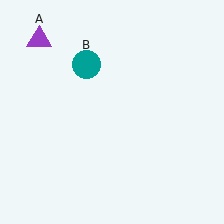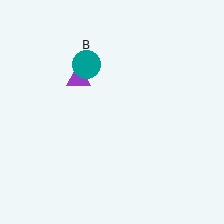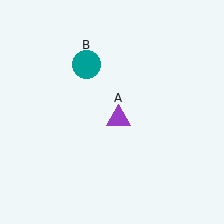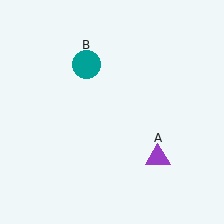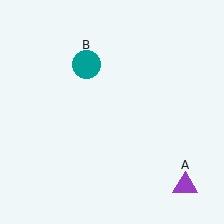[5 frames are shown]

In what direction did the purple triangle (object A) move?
The purple triangle (object A) moved down and to the right.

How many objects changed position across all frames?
1 object changed position: purple triangle (object A).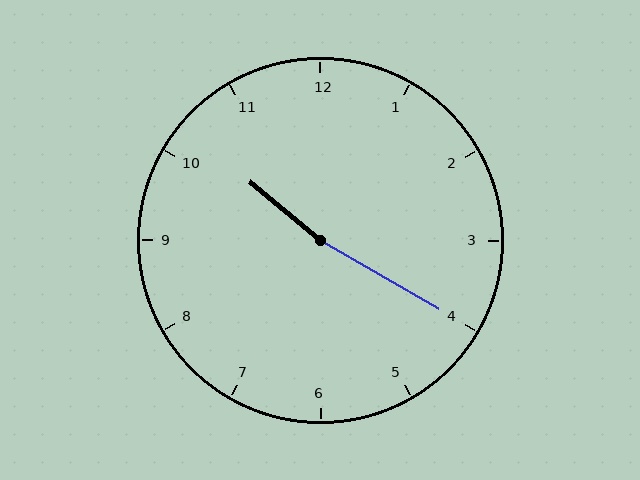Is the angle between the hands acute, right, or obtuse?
It is obtuse.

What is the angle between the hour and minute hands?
Approximately 170 degrees.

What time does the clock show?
10:20.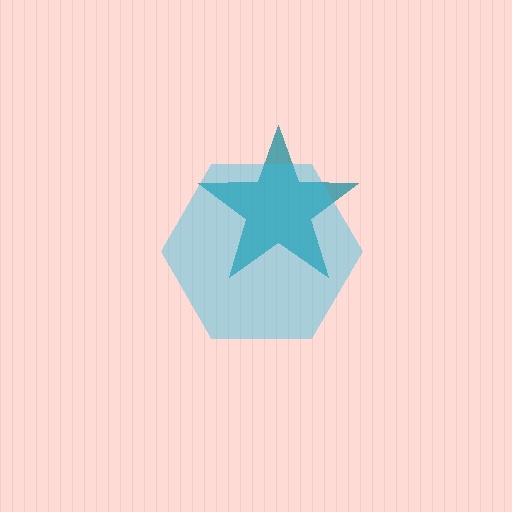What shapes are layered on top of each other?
The layered shapes are: a teal star, a cyan hexagon.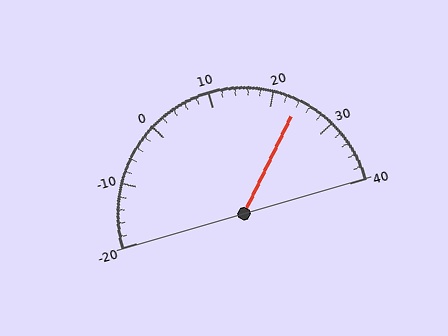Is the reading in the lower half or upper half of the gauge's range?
The reading is in the upper half of the range (-20 to 40).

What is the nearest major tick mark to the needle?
The nearest major tick mark is 20.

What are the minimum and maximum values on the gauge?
The gauge ranges from -20 to 40.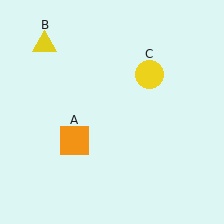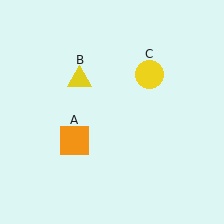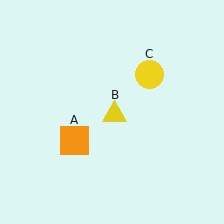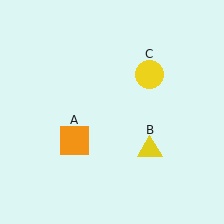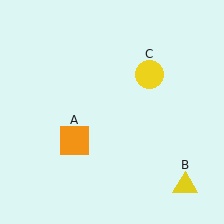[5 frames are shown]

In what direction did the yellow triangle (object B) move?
The yellow triangle (object B) moved down and to the right.